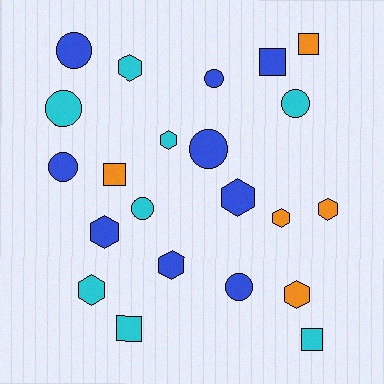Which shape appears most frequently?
Hexagon, with 9 objects.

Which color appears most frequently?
Blue, with 9 objects.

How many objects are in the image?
There are 22 objects.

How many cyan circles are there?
There are 3 cyan circles.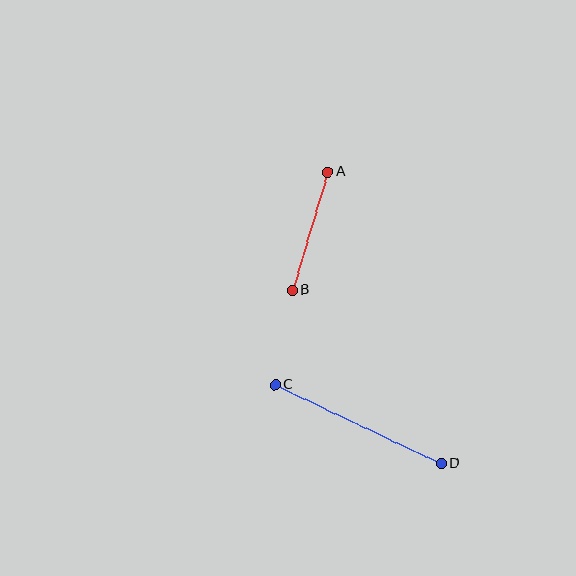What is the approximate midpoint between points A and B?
The midpoint is at approximately (310, 231) pixels.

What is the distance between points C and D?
The distance is approximately 183 pixels.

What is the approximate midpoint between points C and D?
The midpoint is at approximately (358, 424) pixels.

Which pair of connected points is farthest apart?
Points C and D are farthest apart.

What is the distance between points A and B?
The distance is approximately 123 pixels.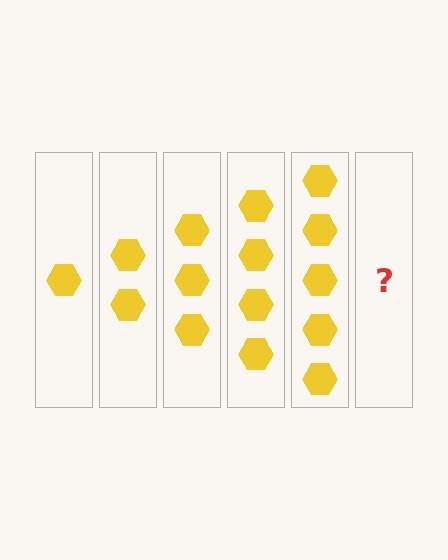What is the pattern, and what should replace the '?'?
The pattern is that each step adds one more hexagon. The '?' should be 6 hexagons.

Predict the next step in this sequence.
The next step is 6 hexagons.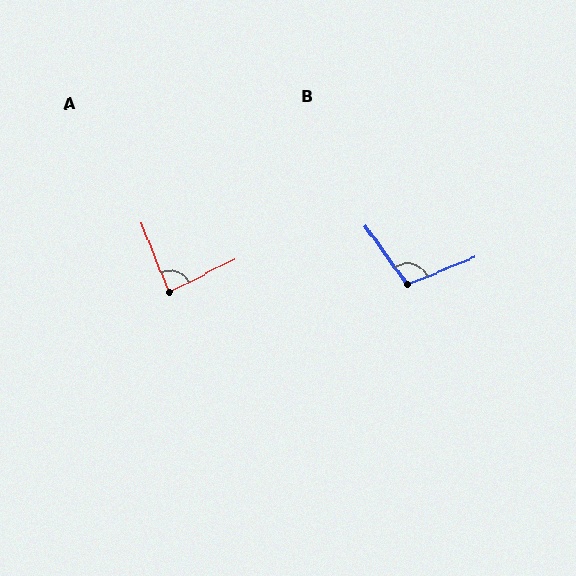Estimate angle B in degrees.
Approximately 103 degrees.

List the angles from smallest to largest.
A (85°), B (103°).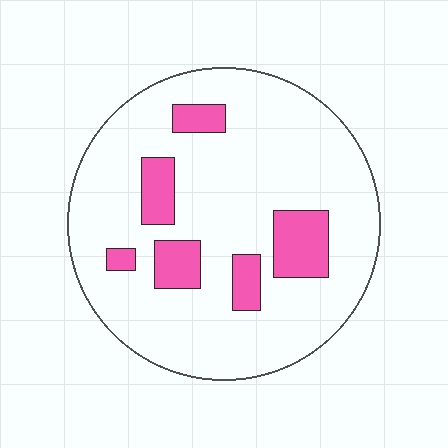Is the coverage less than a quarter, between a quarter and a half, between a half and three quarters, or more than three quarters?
Less than a quarter.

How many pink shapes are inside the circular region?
6.